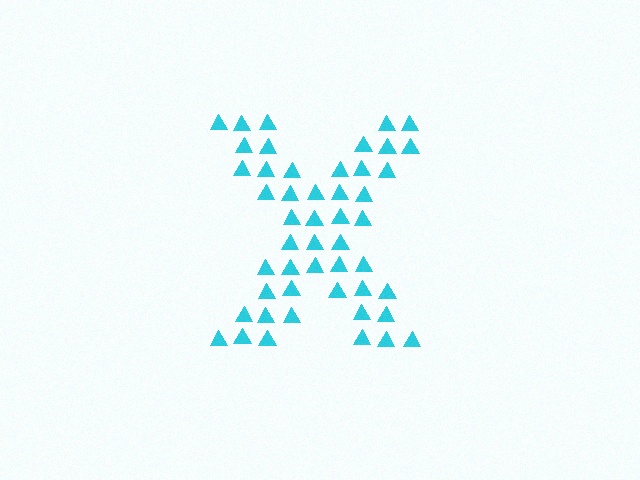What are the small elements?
The small elements are triangles.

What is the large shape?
The large shape is the letter X.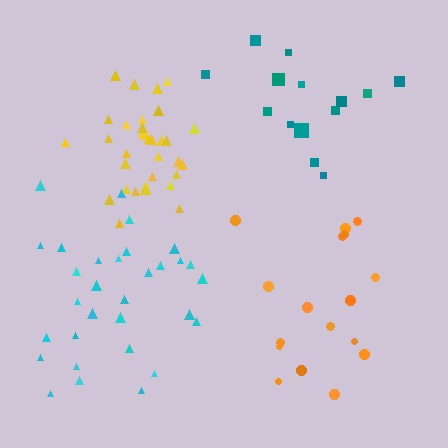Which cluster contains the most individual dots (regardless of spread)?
Yellow (35).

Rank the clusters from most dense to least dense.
yellow, cyan, orange, teal.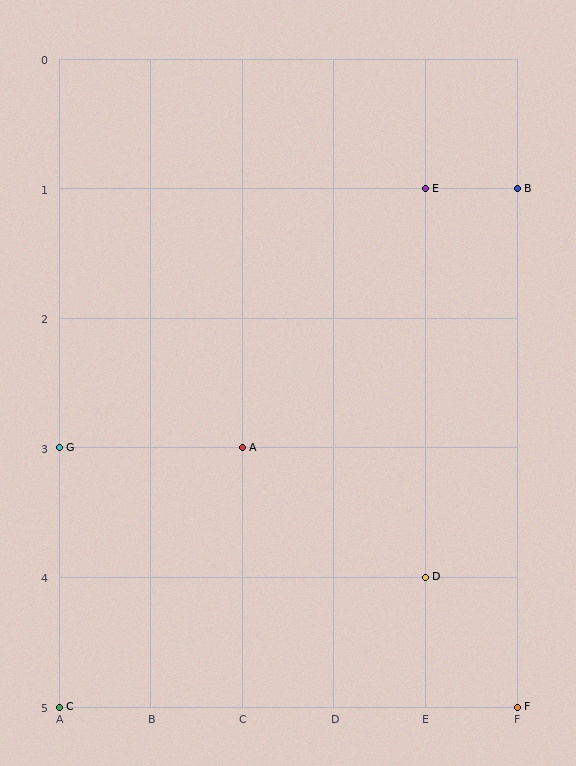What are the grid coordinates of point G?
Point G is at grid coordinates (A, 3).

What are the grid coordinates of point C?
Point C is at grid coordinates (A, 5).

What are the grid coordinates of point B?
Point B is at grid coordinates (F, 1).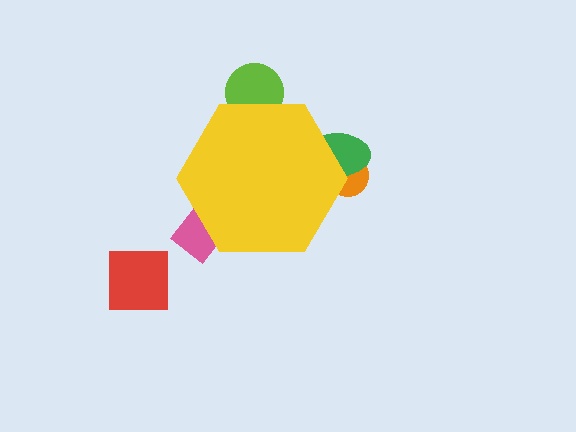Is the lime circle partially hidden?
Yes, the lime circle is partially hidden behind the yellow hexagon.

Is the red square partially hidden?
No, the red square is fully visible.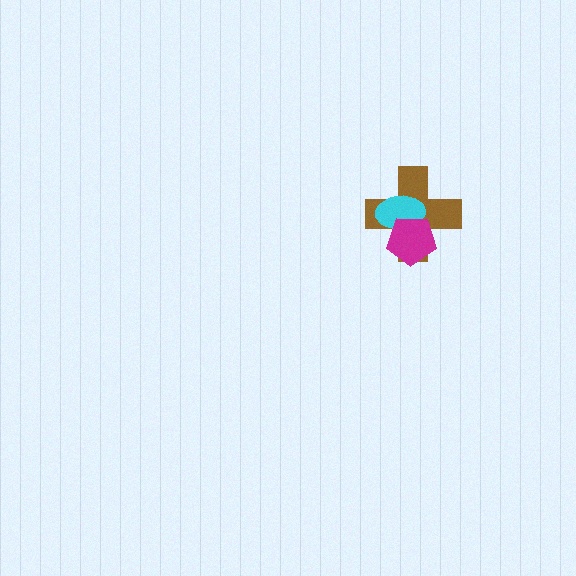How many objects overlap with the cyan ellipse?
2 objects overlap with the cyan ellipse.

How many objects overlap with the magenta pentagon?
2 objects overlap with the magenta pentagon.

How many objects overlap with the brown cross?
2 objects overlap with the brown cross.